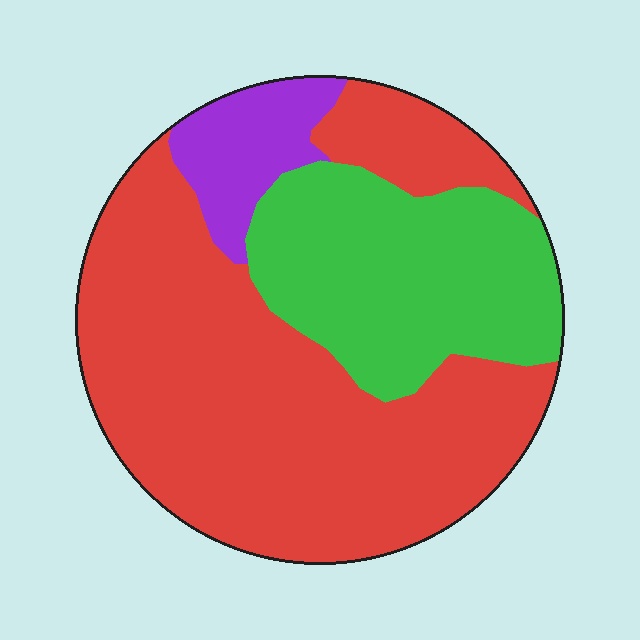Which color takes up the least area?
Purple, at roughly 10%.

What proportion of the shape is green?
Green covers about 30% of the shape.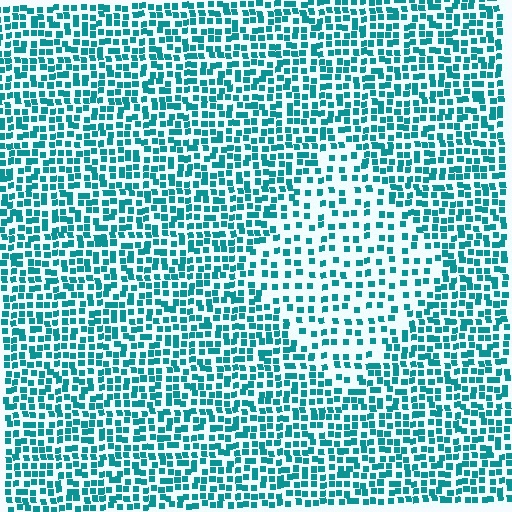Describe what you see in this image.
The image contains small teal elements arranged at two different densities. A diamond-shaped region is visible where the elements are less densely packed than the surrounding area.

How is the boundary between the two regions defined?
The boundary is defined by a change in element density (approximately 1.9x ratio). All elements are the same color, size, and shape.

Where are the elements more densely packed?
The elements are more densely packed outside the diamond boundary.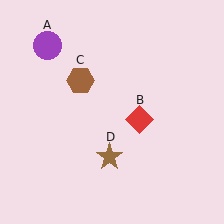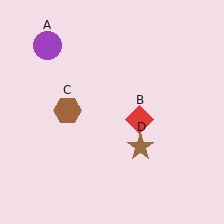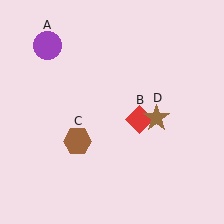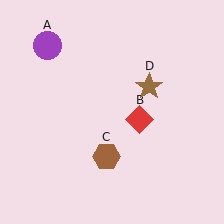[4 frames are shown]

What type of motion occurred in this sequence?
The brown hexagon (object C), brown star (object D) rotated counterclockwise around the center of the scene.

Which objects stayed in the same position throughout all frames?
Purple circle (object A) and red diamond (object B) remained stationary.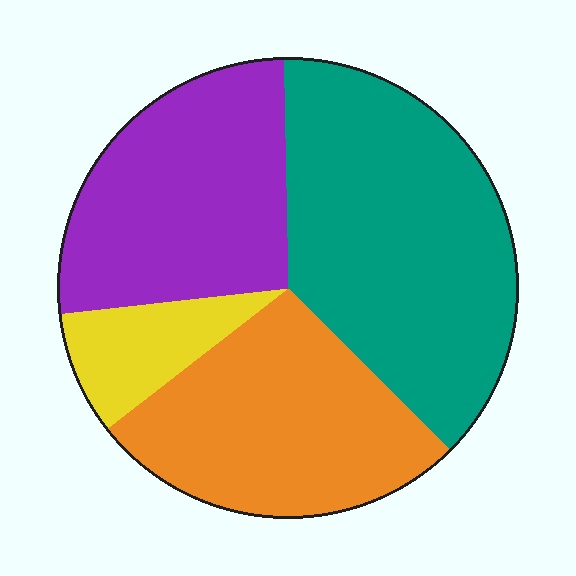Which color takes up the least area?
Yellow, at roughly 10%.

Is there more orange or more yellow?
Orange.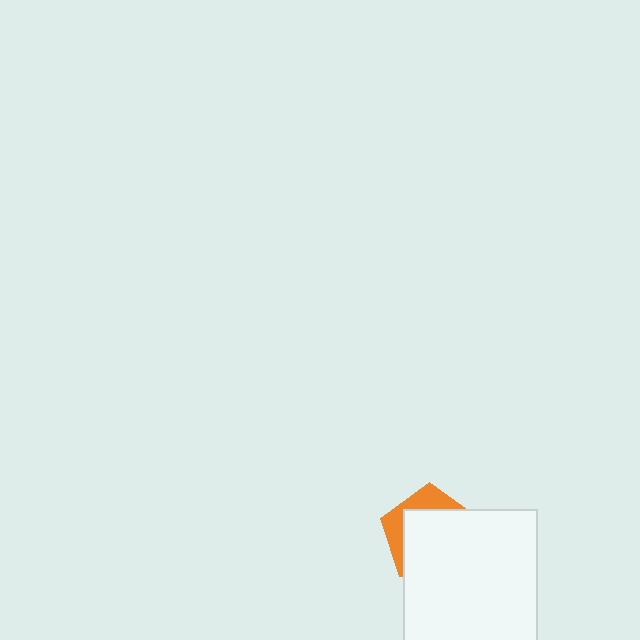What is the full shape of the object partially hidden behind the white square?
The partially hidden object is an orange pentagon.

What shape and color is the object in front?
The object in front is a white square.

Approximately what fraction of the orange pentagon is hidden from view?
Roughly 70% of the orange pentagon is hidden behind the white square.